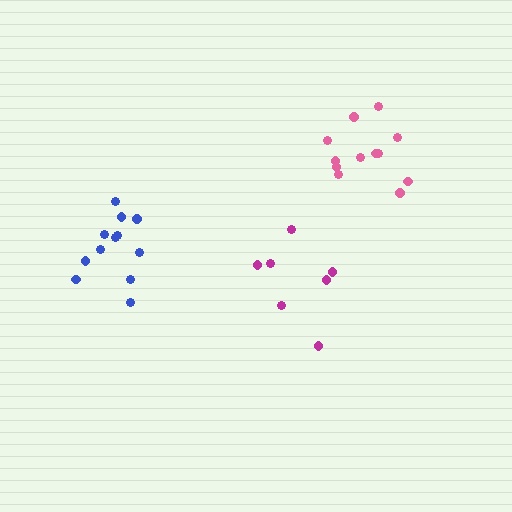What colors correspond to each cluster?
The clusters are colored: blue, pink, magenta.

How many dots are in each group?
Group 1: 12 dots, Group 2: 12 dots, Group 3: 7 dots (31 total).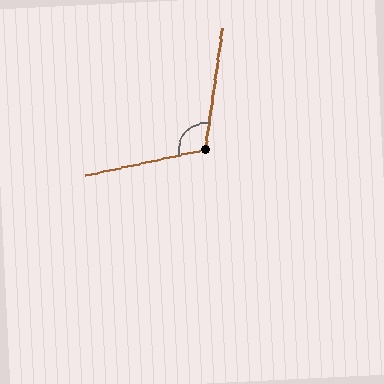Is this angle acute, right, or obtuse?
It is obtuse.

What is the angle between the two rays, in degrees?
Approximately 110 degrees.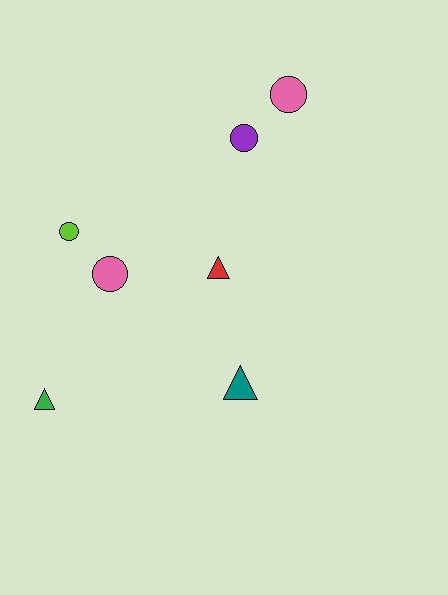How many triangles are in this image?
There are 3 triangles.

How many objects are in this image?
There are 7 objects.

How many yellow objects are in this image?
There are no yellow objects.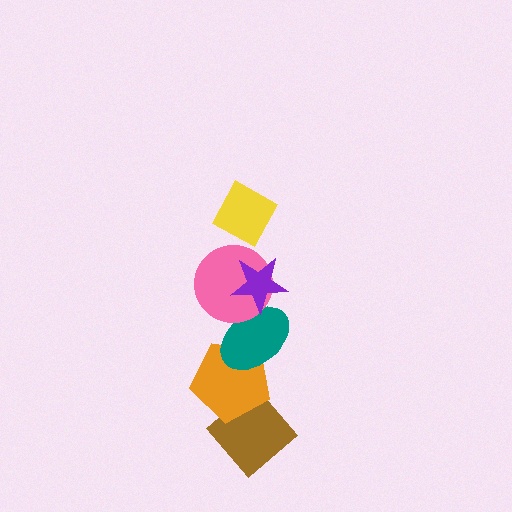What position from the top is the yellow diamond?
The yellow diamond is 1st from the top.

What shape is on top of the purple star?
The yellow diamond is on top of the purple star.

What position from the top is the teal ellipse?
The teal ellipse is 4th from the top.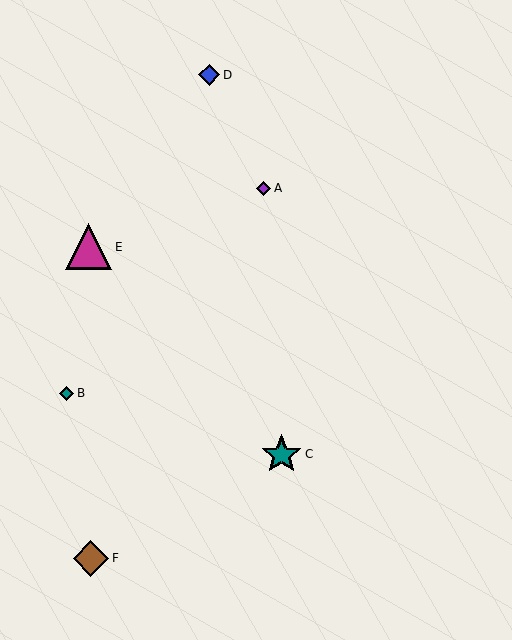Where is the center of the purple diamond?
The center of the purple diamond is at (263, 188).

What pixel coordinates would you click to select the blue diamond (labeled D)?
Click at (209, 75) to select the blue diamond D.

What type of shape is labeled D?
Shape D is a blue diamond.